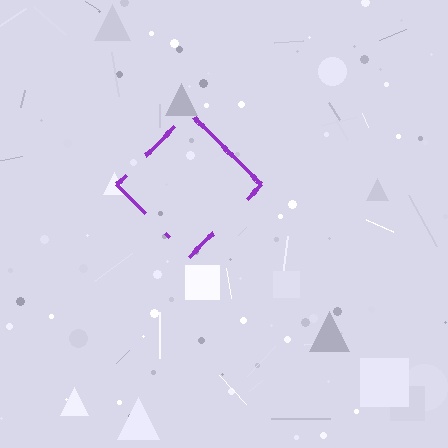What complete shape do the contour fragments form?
The contour fragments form a diamond.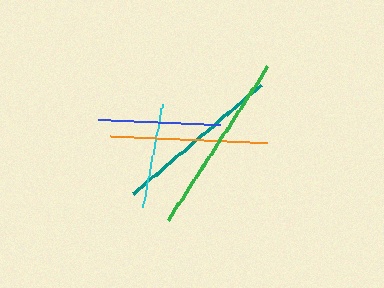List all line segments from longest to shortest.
From longest to shortest: green, teal, orange, blue, cyan.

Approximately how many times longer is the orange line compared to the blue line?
The orange line is approximately 1.3 times the length of the blue line.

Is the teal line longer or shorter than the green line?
The green line is longer than the teal line.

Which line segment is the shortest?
The cyan line is the shortest at approximately 105 pixels.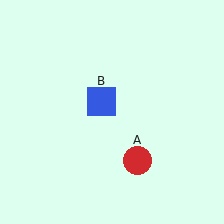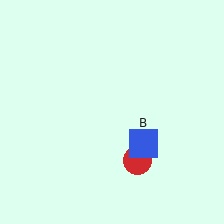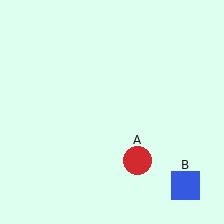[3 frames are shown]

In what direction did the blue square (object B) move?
The blue square (object B) moved down and to the right.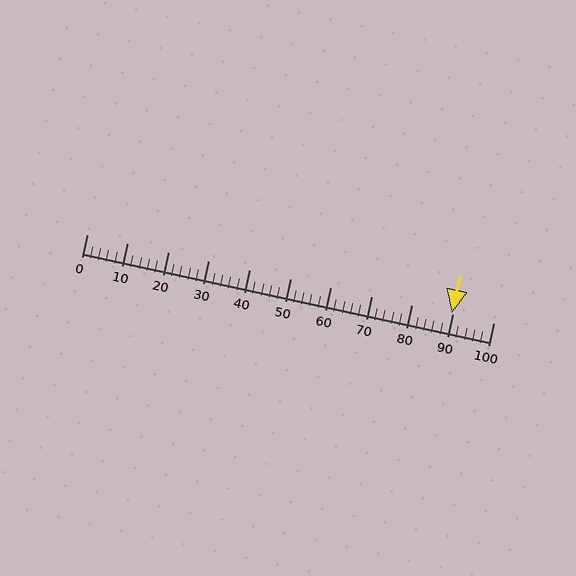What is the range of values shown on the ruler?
The ruler shows values from 0 to 100.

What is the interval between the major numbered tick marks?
The major tick marks are spaced 10 units apart.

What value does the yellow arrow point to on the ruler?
The yellow arrow points to approximately 90.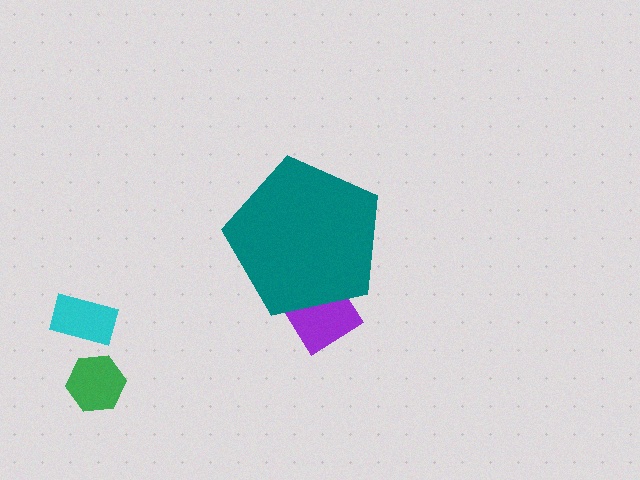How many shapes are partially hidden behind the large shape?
1 shape is partially hidden.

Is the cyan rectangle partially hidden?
No, the cyan rectangle is fully visible.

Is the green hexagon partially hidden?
No, the green hexagon is fully visible.